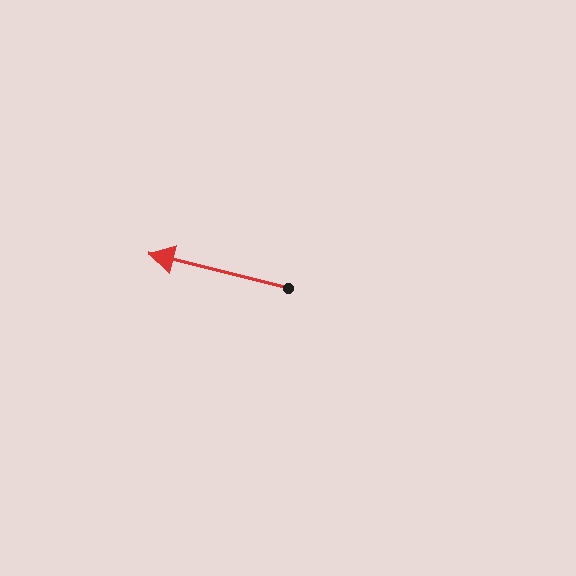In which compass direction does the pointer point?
West.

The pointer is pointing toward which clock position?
Roughly 9 o'clock.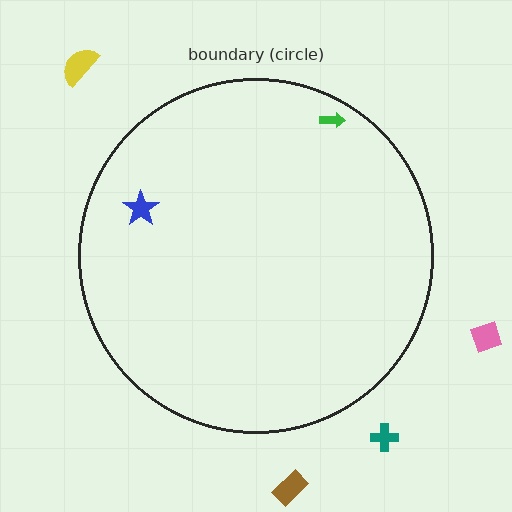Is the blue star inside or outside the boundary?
Inside.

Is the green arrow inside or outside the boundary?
Inside.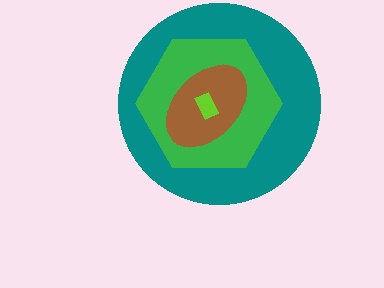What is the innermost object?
The lime rectangle.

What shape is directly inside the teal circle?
The green hexagon.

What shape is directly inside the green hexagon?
The brown ellipse.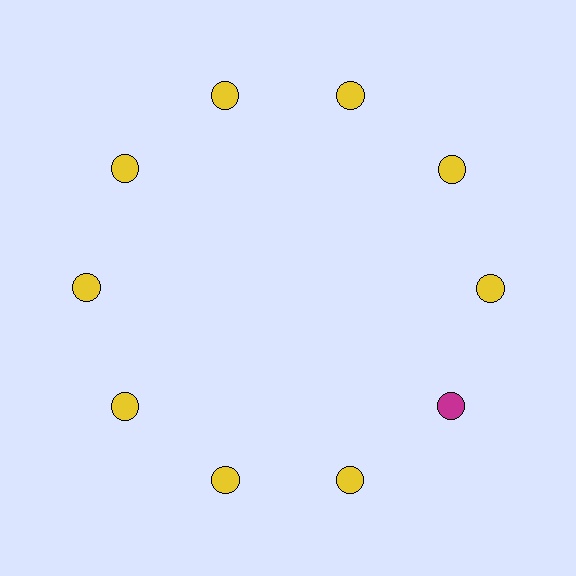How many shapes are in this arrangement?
There are 10 shapes arranged in a ring pattern.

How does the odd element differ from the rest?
It has a different color: magenta instead of yellow.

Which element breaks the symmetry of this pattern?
The magenta circle at roughly the 4 o'clock position breaks the symmetry. All other shapes are yellow circles.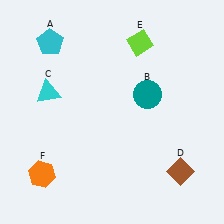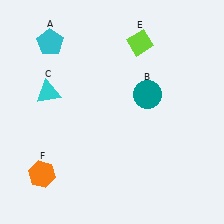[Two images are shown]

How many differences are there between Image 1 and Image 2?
There is 1 difference between the two images.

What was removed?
The brown diamond (D) was removed in Image 2.